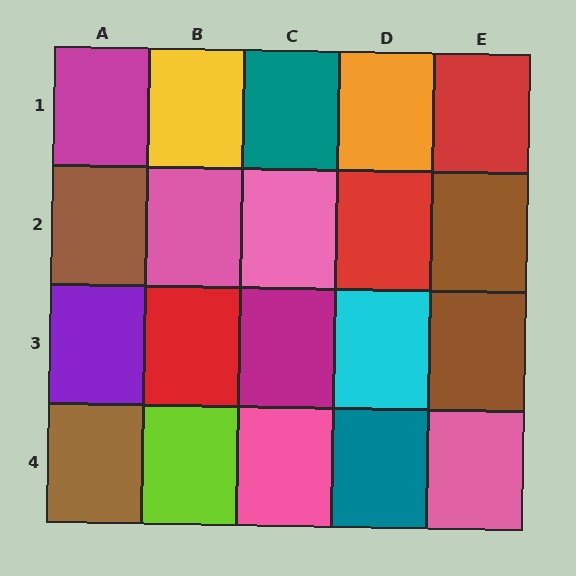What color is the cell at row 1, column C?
Teal.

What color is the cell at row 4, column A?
Brown.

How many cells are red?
3 cells are red.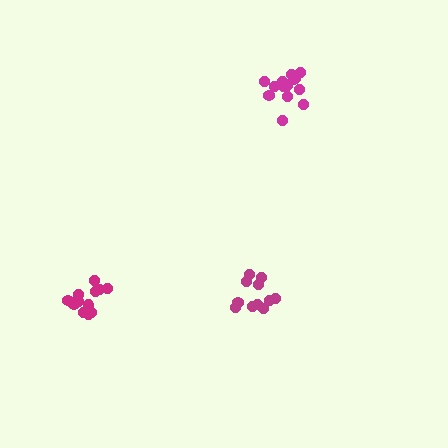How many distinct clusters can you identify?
There are 3 distinct clusters.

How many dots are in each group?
Group 1: 11 dots, Group 2: 14 dots, Group 3: 14 dots (39 total).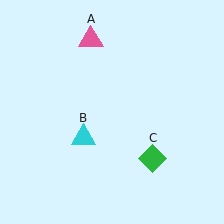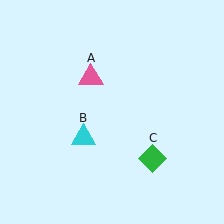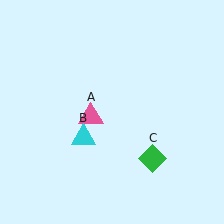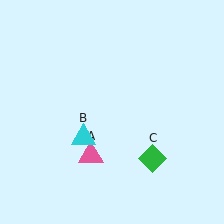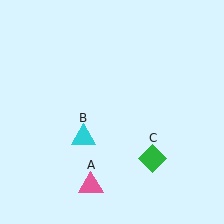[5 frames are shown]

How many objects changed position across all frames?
1 object changed position: pink triangle (object A).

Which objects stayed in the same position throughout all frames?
Cyan triangle (object B) and green diamond (object C) remained stationary.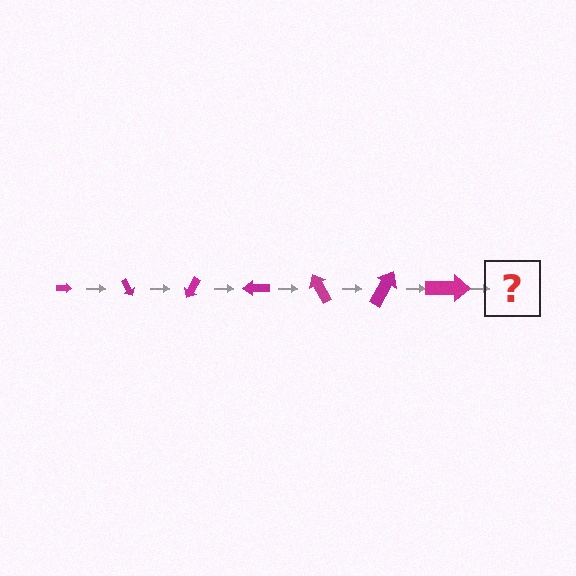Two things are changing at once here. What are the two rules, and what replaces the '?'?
The two rules are that the arrow grows larger each step and it rotates 60 degrees each step. The '?' should be an arrow, larger than the previous one and rotated 420 degrees from the start.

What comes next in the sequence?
The next element should be an arrow, larger than the previous one and rotated 420 degrees from the start.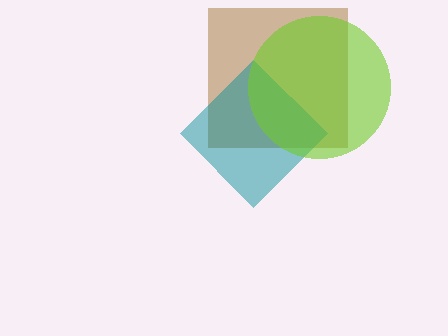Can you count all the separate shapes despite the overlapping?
Yes, there are 3 separate shapes.